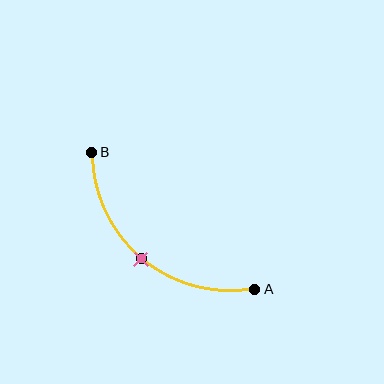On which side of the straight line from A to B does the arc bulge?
The arc bulges below and to the left of the straight line connecting A and B.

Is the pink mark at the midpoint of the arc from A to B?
Yes. The pink mark lies on the arc at equal arc-length from both A and B — it is the arc midpoint.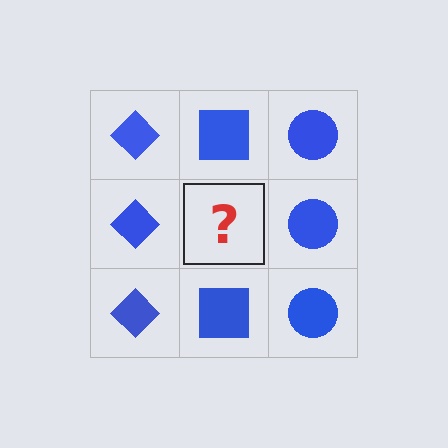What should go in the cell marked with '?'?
The missing cell should contain a blue square.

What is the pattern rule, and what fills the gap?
The rule is that each column has a consistent shape. The gap should be filled with a blue square.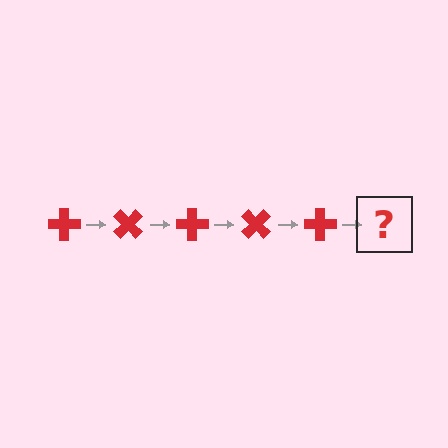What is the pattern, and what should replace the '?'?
The pattern is that the cross rotates 45 degrees each step. The '?' should be a red cross rotated 225 degrees.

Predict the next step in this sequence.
The next step is a red cross rotated 225 degrees.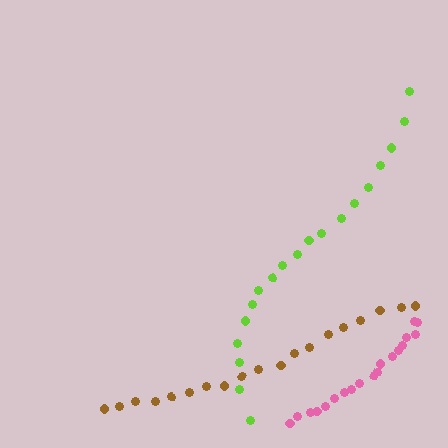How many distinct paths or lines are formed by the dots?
There are 3 distinct paths.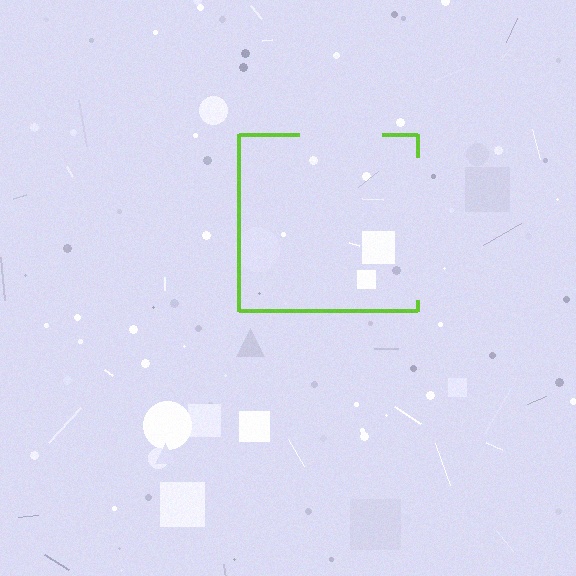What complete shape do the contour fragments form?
The contour fragments form a square.